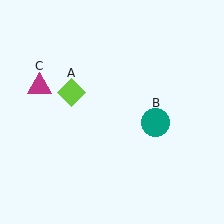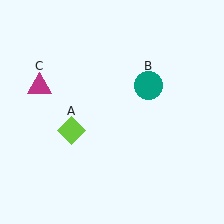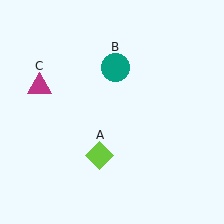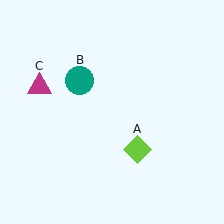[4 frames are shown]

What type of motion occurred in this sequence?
The lime diamond (object A), teal circle (object B) rotated counterclockwise around the center of the scene.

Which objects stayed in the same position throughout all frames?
Magenta triangle (object C) remained stationary.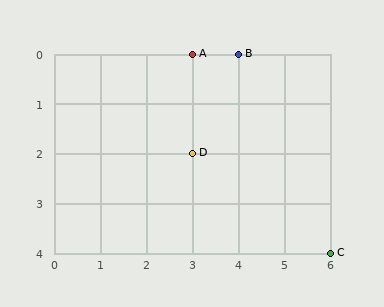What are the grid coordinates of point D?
Point D is at grid coordinates (3, 2).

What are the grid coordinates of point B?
Point B is at grid coordinates (4, 0).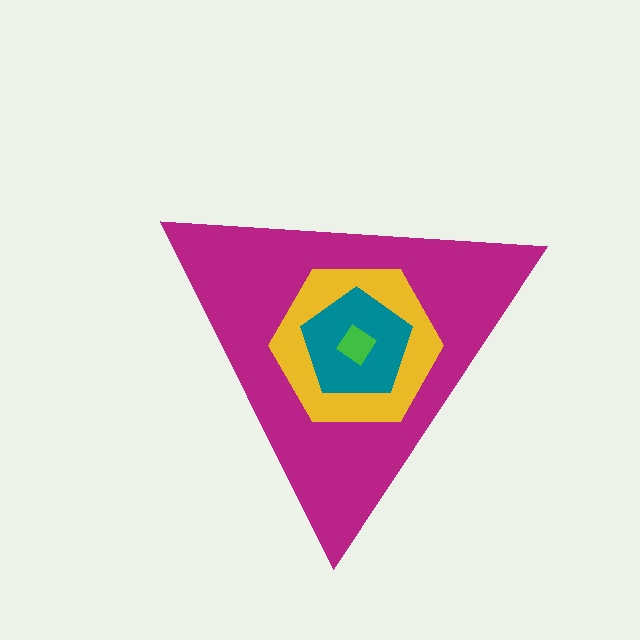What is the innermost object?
The green diamond.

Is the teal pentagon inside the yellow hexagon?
Yes.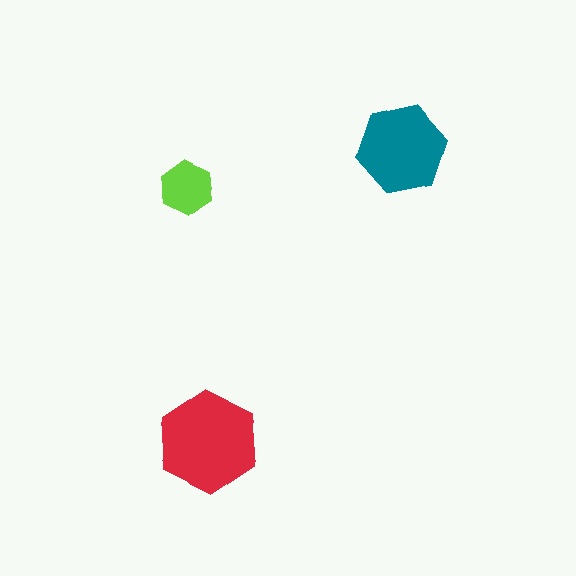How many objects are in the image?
There are 3 objects in the image.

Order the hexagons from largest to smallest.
the red one, the teal one, the lime one.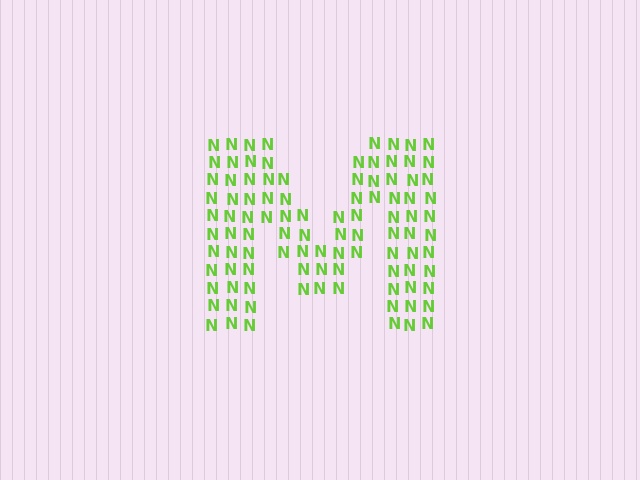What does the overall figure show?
The overall figure shows the letter M.